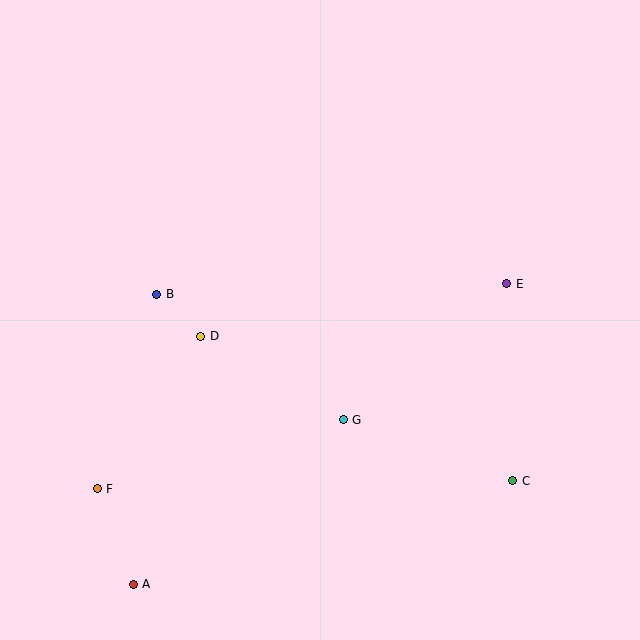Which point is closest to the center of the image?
Point G at (343, 420) is closest to the center.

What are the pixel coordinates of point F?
Point F is at (97, 489).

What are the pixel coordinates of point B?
Point B is at (157, 294).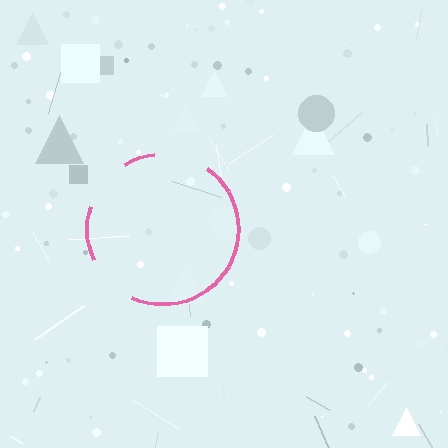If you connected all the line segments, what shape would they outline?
They would outline a circle.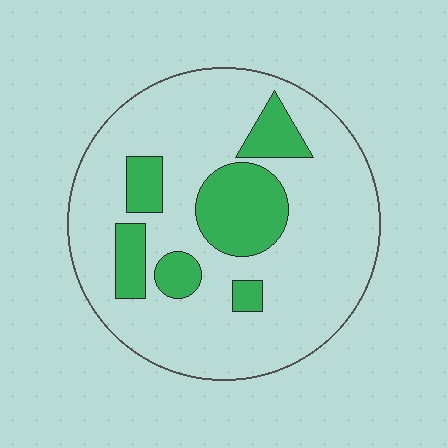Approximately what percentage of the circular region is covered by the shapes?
Approximately 20%.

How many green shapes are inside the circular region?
6.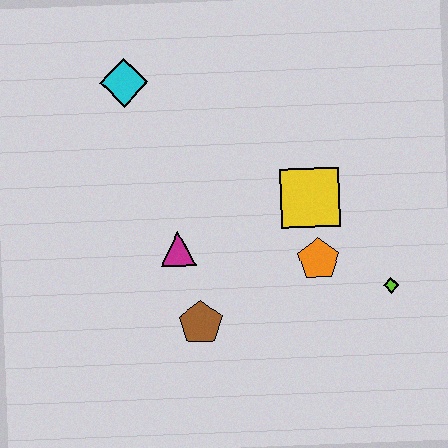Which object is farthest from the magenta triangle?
The lime diamond is farthest from the magenta triangle.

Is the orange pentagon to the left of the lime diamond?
Yes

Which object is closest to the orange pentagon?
The yellow square is closest to the orange pentagon.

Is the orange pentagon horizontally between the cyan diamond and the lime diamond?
Yes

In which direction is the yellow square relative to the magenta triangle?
The yellow square is to the right of the magenta triangle.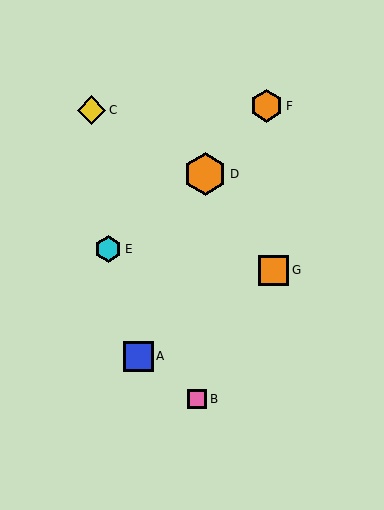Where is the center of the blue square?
The center of the blue square is at (138, 356).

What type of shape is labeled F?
Shape F is an orange hexagon.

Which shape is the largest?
The orange hexagon (labeled D) is the largest.